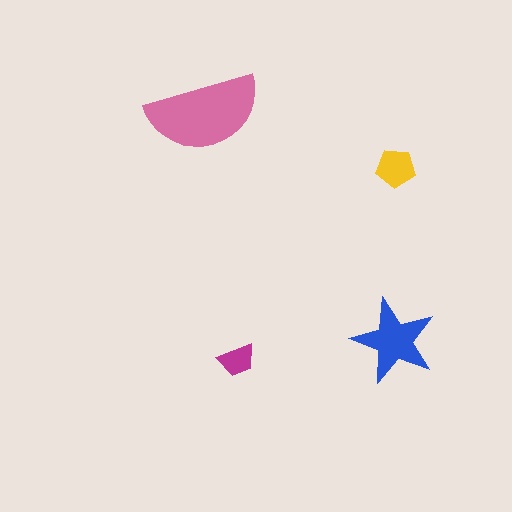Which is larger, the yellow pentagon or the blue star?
The blue star.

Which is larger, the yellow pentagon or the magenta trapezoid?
The yellow pentagon.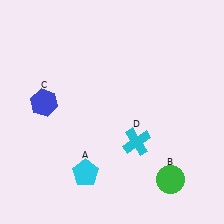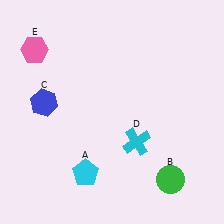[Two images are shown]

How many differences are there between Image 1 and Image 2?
There is 1 difference between the two images.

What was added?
A pink hexagon (E) was added in Image 2.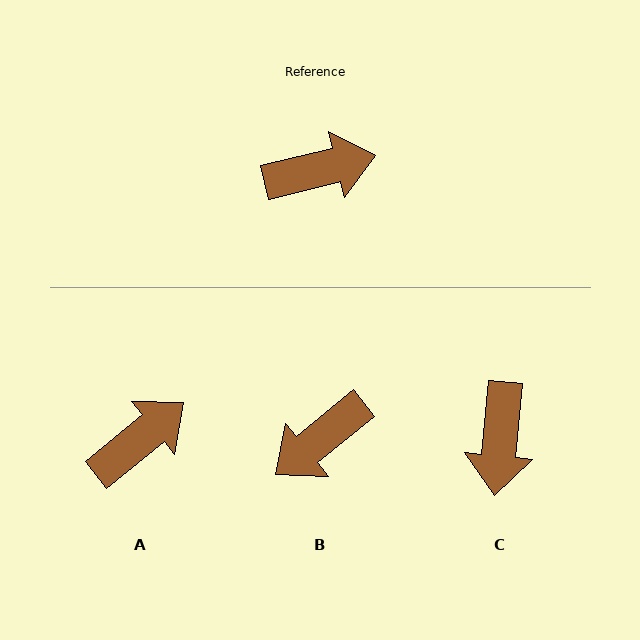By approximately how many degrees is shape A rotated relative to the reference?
Approximately 25 degrees counter-clockwise.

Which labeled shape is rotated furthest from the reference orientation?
B, about 155 degrees away.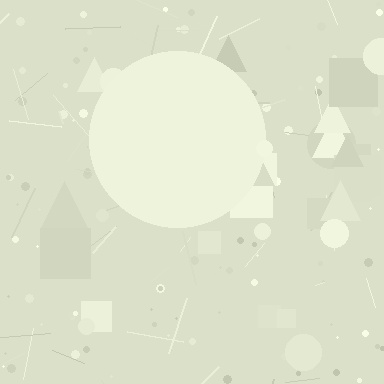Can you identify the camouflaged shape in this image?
The camouflaged shape is a circle.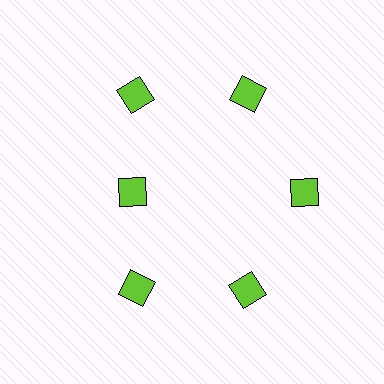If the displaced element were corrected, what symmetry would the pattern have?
It would have 6-fold rotational symmetry — the pattern would map onto itself every 60 degrees.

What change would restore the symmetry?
The symmetry would be restored by moving it outward, back onto the ring so that all 6 diamonds sit at equal angles and equal distance from the center.